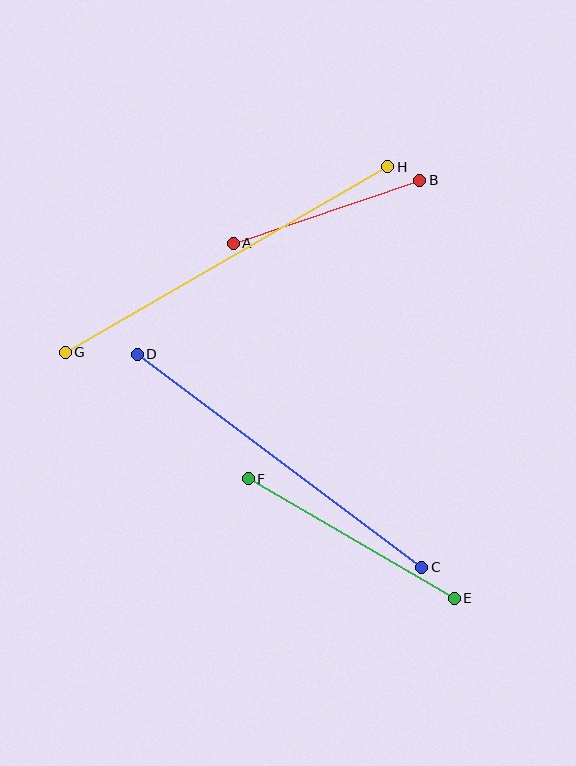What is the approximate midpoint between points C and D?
The midpoint is at approximately (279, 461) pixels.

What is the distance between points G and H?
The distance is approximately 373 pixels.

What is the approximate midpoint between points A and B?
The midpoint is at approximately (326, 212) pixels.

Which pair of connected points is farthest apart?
Points G and H are farthest apart.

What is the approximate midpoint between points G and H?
The midpoint is at approximately (226, 260) pixels.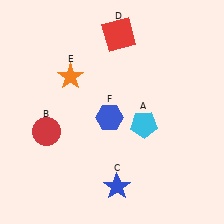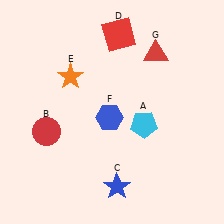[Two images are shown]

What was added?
A red triangle (G) was added in Image 2.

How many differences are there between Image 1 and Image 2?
There is 1 difference between the two images.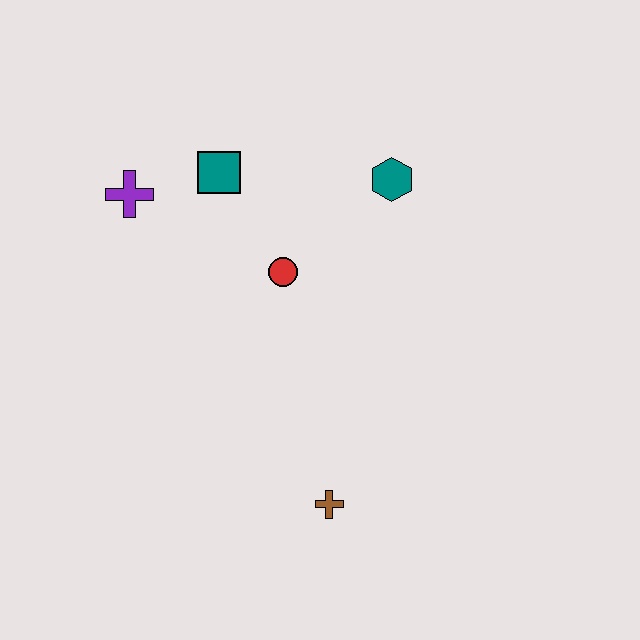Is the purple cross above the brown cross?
Yes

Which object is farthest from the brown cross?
The purple cross is farthest from the brown cross.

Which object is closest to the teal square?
The purple cross is closest to the teal square.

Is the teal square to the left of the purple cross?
No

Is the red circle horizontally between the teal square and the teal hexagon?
Yes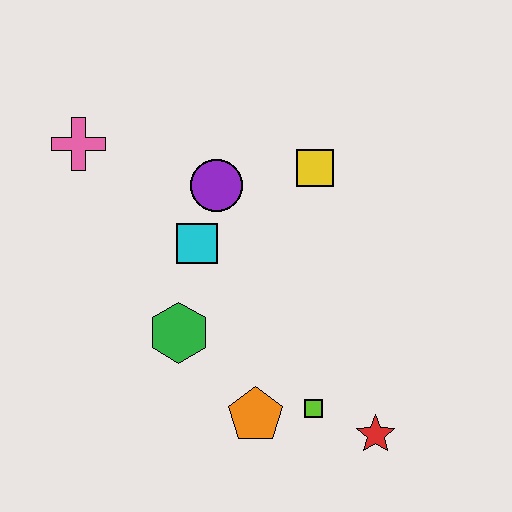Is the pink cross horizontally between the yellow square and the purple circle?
No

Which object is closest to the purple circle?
The cyan square is closest to the purple circle.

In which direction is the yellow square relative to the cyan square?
The yellow square is to the right of the cyan square.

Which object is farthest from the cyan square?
The red star is farthest from the cyan square.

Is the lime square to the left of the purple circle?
No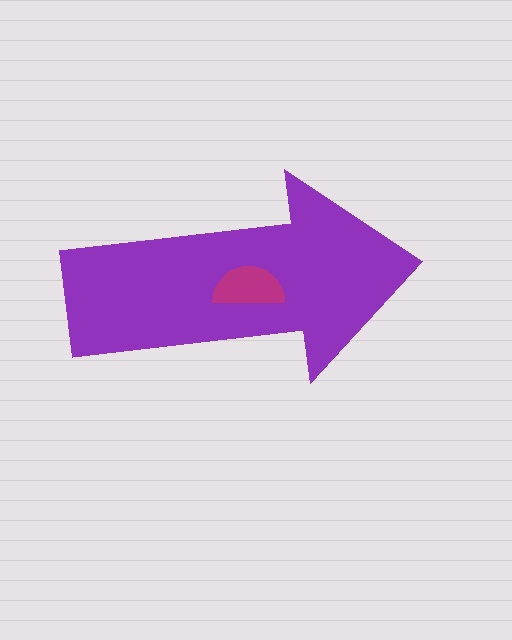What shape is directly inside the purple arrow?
The magenta semicircle.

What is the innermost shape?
The magenta semicircle.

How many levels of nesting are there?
2.